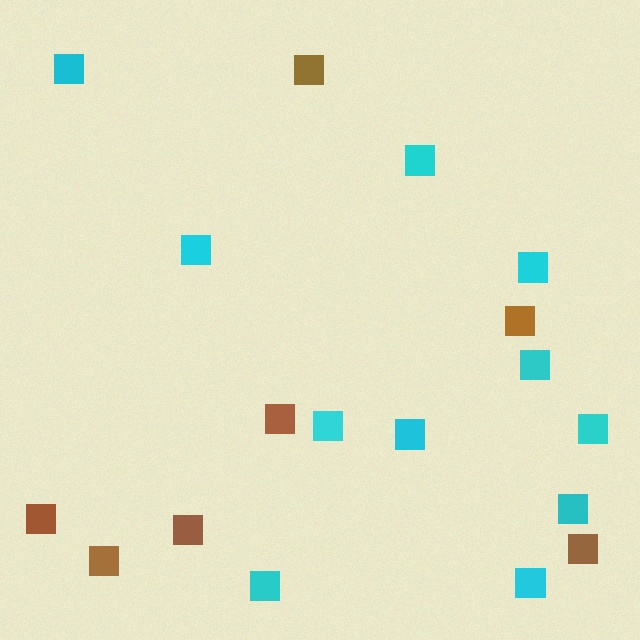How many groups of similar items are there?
There are 2 groups: one group of brown squares (7) and one group of cyan squares (11).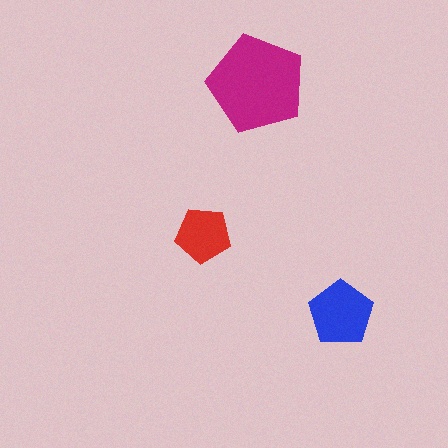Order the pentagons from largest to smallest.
the magenta one, the blue one, the red one.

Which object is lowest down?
The blue pentagon is bottommost.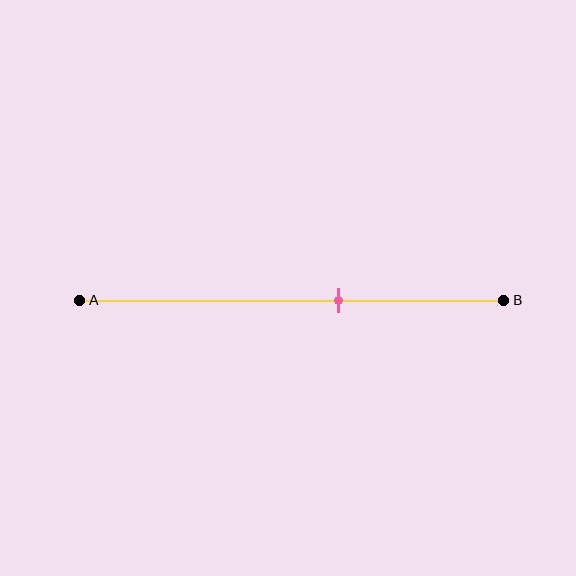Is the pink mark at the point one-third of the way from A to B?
No, the mark is at about 60% from A, not at the 33% one-third point.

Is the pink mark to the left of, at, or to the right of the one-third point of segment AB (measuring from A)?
The pink mark is to the right of the one-third point of segment AB.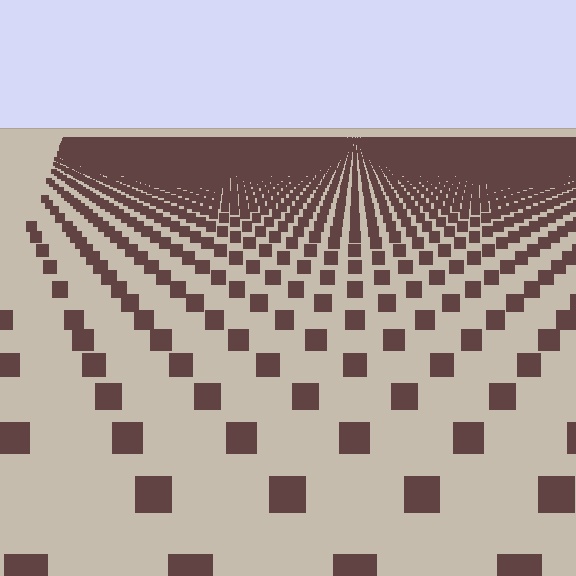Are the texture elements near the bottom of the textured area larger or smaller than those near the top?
Larger. Near the bottom, elements are closer to the viewer and appear at a bigger on-screen size.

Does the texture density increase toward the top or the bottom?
Density increases toward the top.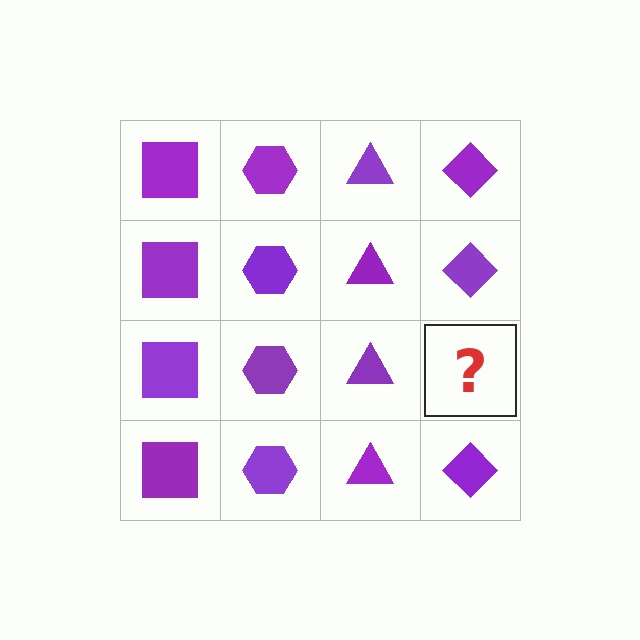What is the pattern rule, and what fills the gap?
The rule is that each column has a consistent shape. The gap should be filled with a purple diamond.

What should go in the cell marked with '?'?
The missing cell should contain a purple diamond.